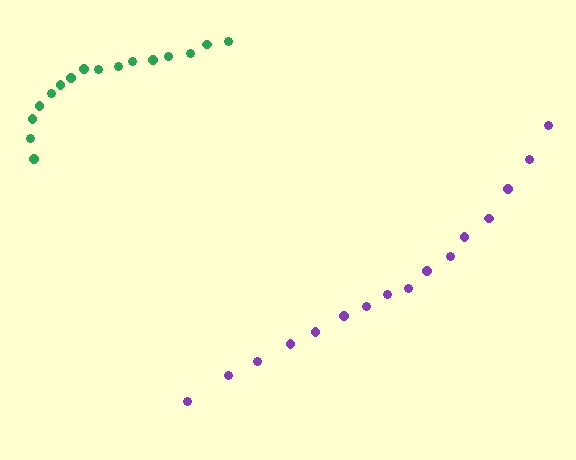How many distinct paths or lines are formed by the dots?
There are 2 distinct paths.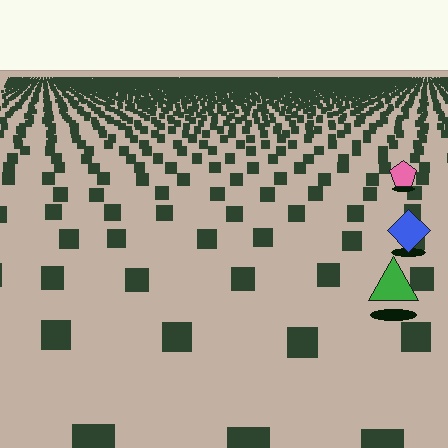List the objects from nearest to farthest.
From nearest to farthest: the green triangle, the blue diamond, the pink pentagon.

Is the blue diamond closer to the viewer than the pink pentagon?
Yes. The blue diamond is closer — you can tell from the texture gradient: the ground texture is coarser near it.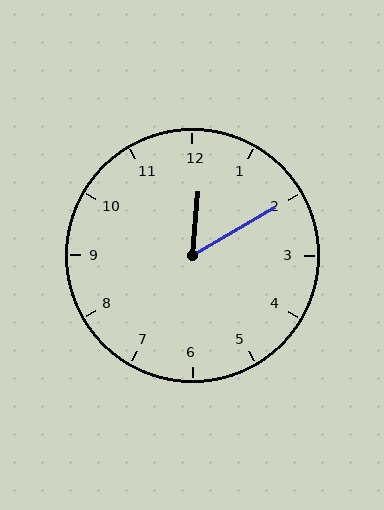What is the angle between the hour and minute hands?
Approximately 55 degrees.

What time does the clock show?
12:10.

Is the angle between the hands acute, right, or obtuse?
It is acute.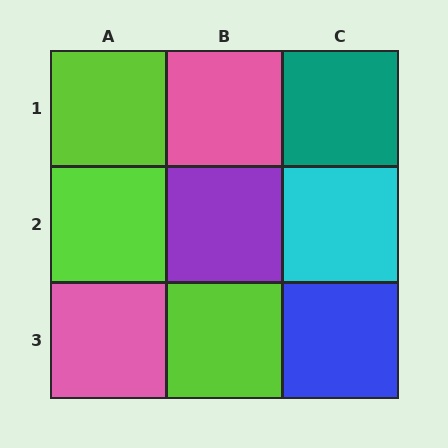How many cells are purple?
1 cell is purple.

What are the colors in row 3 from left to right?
Pink, lime, blue.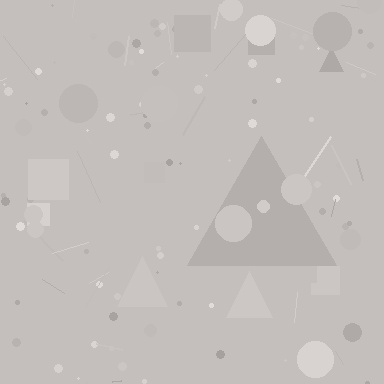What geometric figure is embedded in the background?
A triangle is embedded in the background.